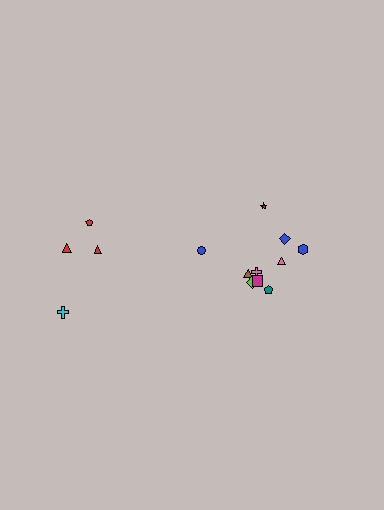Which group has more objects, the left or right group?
The right group.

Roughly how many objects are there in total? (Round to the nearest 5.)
Roughly 15 objects in total.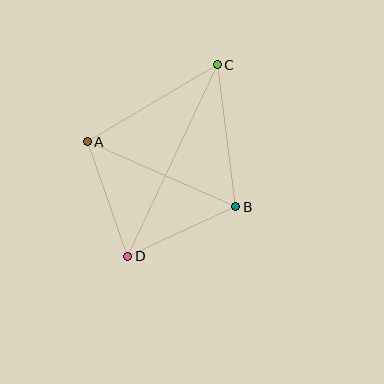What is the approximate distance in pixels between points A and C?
The distance between A and C is approximately 151 pixels.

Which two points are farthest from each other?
Points C and D are farthest from each other.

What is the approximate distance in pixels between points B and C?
The distance between B and C is approximately 143 pixels.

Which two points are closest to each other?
Points B and D are closest to each other.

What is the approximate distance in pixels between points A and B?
The distance between A and B is approximately 162 pixels.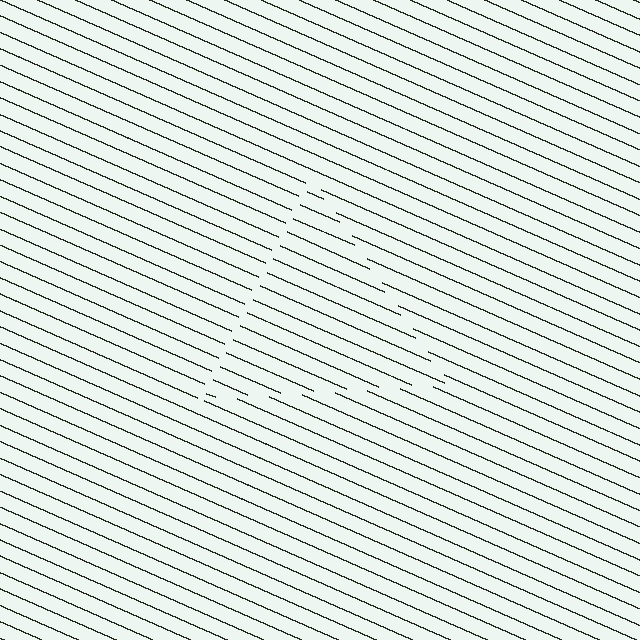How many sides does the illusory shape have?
3 sides — the line-ends trace a triangle.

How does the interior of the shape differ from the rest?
The interior of the shape contains the same grating, shifted by half a period — the contour is defined by the phase discontinuity where line-ends from the inner and outer gratings abut.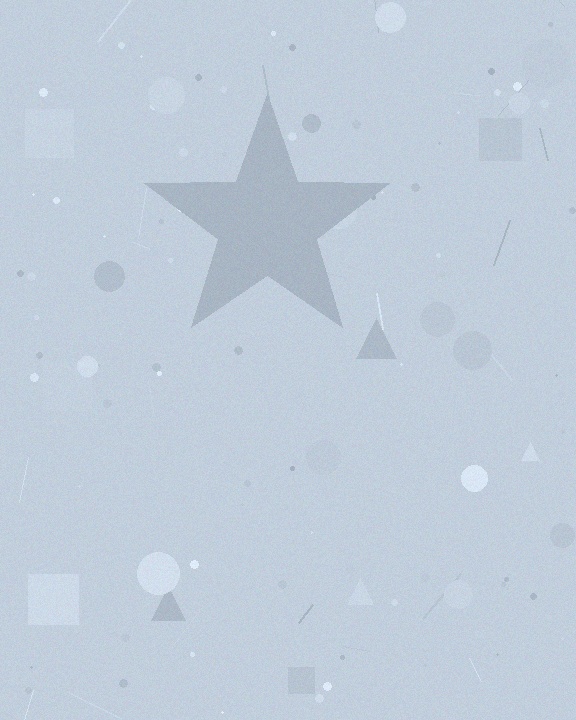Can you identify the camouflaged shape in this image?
The camouflaged shape is a star.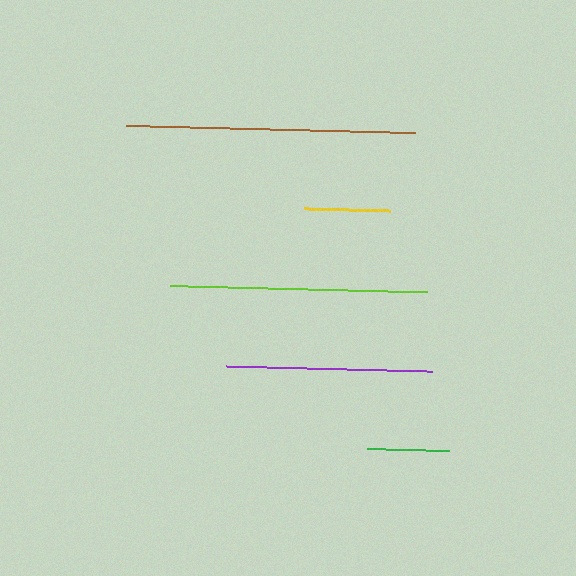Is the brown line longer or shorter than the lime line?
The brown line is longer than the lime line.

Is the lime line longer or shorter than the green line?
The lime line is longer than the green line.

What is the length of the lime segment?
The lime segment is approximately 257 pixels long.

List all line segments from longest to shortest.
From longest to shortest: brown, lime, purple, yellow, green.